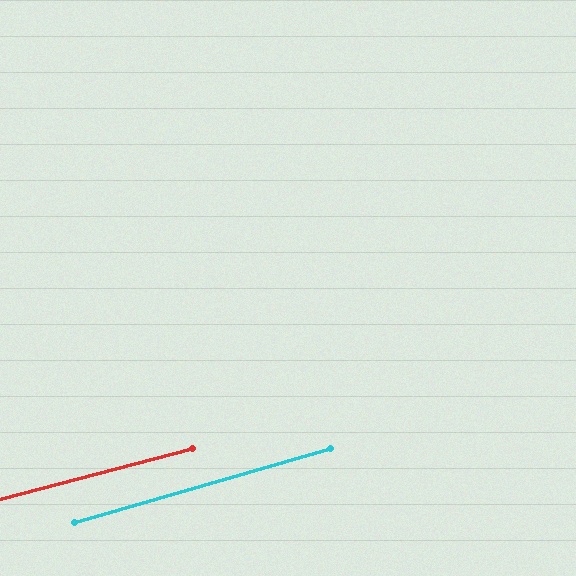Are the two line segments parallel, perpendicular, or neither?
Parallel — their directions differ by only 1.6°.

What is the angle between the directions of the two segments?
Approximately 2 degrees.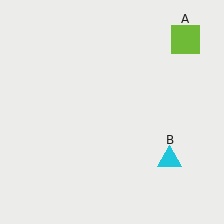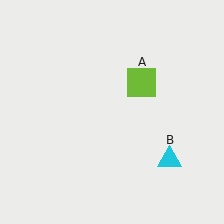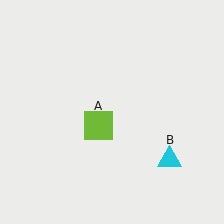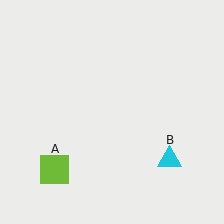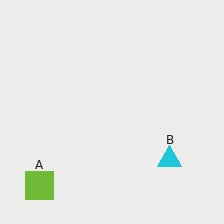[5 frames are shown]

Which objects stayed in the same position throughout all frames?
Cyan triangle (object B) remained stationary.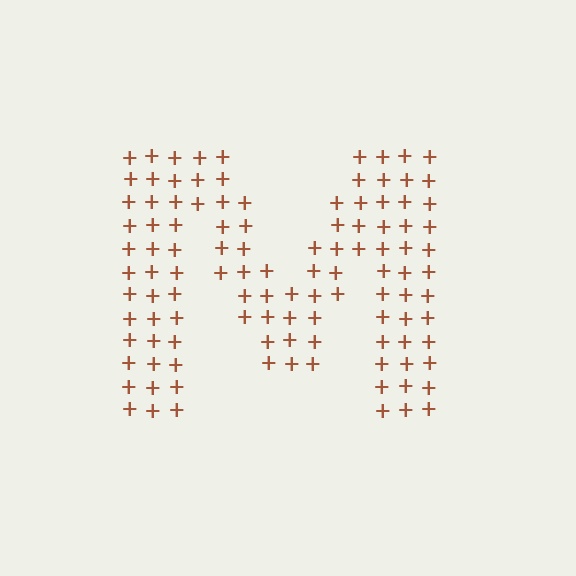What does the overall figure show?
The overall figure shows the letter M.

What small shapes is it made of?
It is made of small plus signs.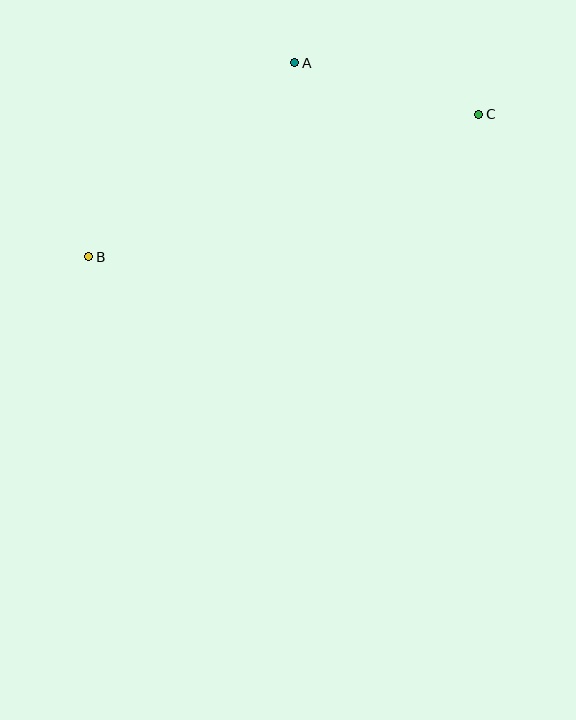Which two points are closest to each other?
Points A and C are closest to each other.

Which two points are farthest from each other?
Points B and C are farthest from each other.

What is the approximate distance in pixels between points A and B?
The distance between A and B is approximately 283 pixels.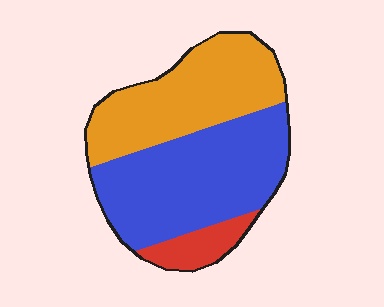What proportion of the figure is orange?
Orange takes up about two fifths (2/5) of the figure.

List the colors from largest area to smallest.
From largest to smallest: blue, orange, red.